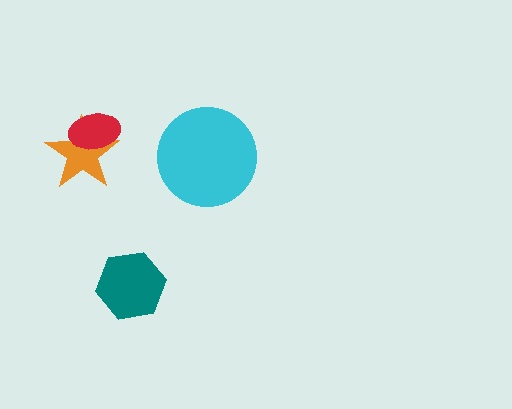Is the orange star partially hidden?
Yes, it is partially covered by another shape.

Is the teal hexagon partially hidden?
No, no other shape covers it.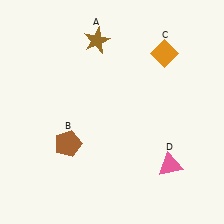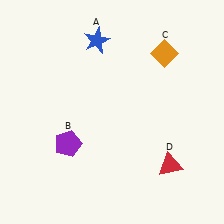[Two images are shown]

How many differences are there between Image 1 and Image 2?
There are 3 differences between the two images.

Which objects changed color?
A changed from brown to blue. B changed from brown to purple. D changed from pink to red.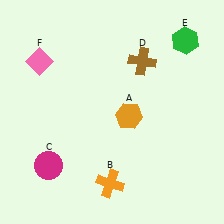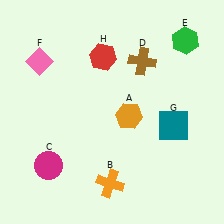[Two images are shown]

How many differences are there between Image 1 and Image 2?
There are 2 differences between the two images.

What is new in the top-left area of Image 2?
A red hexagon (H) was added in the top-left area of Image 2.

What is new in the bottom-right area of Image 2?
A teal square (G) was added in the bottom-right area of Image 2.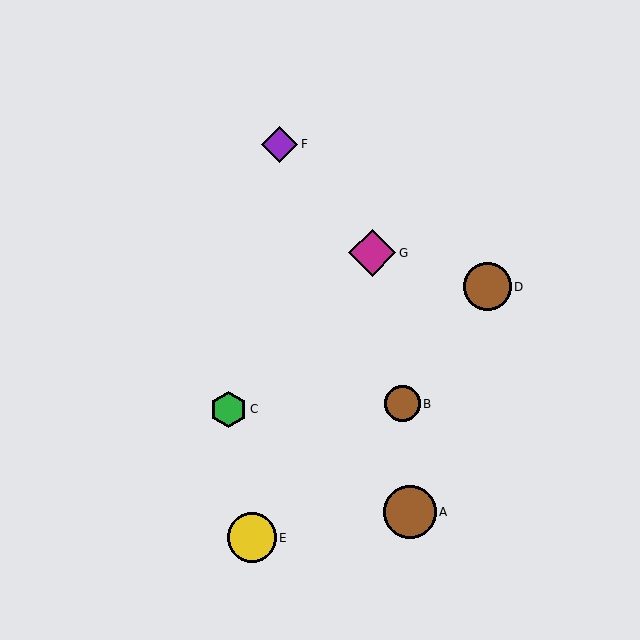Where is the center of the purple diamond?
The center of the purple diamond is at (280, 144).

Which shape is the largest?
The brown circle (labeled A) is the largest.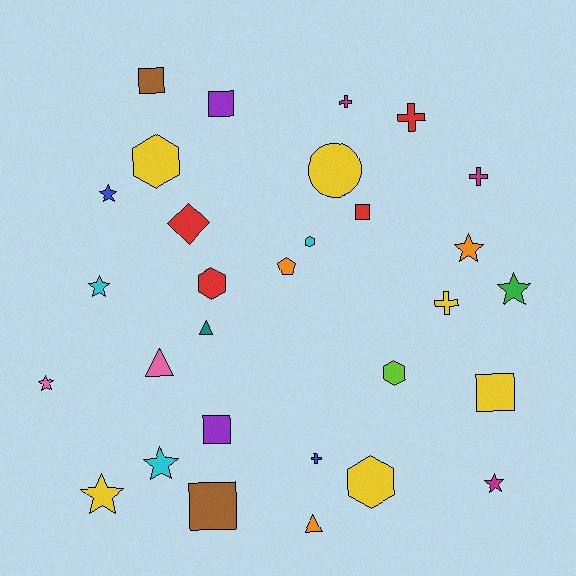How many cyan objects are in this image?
There are 3 cyan objects.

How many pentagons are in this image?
There is 1 pentagon.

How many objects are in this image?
There are 30 objects.